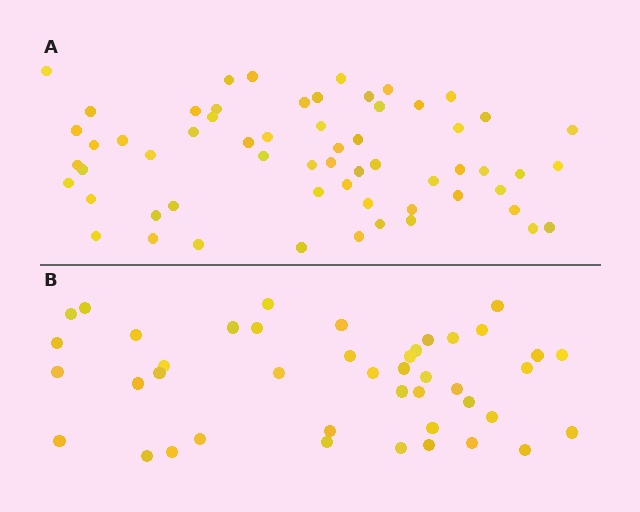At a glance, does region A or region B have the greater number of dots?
Region A (the top region) has more dots.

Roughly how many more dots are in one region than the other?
Region A has approximately 15 more dots than region B.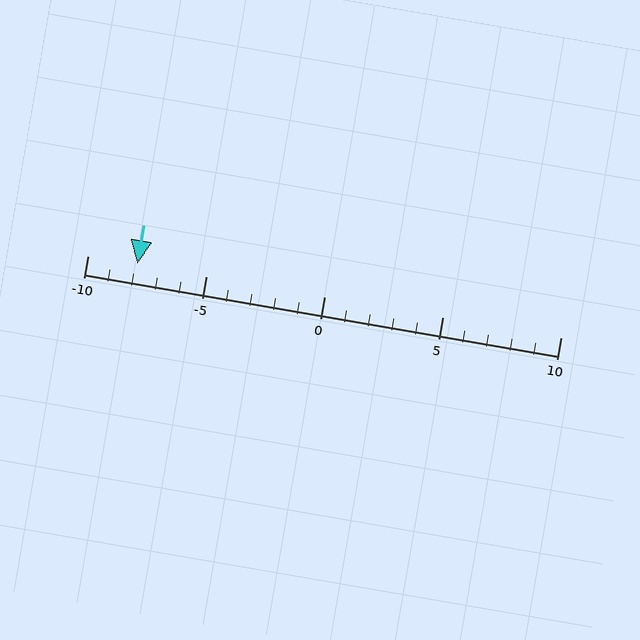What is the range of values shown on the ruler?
The ruler shows values from -10 to 10.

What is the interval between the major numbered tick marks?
The major tick marks are spaced 5 units apart.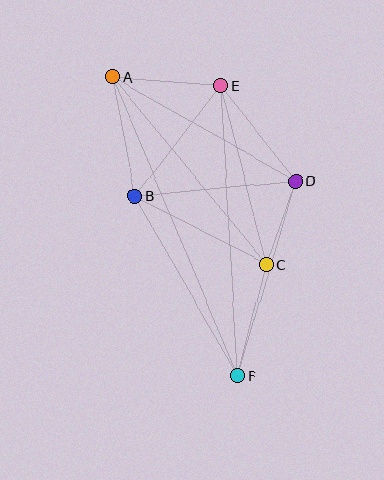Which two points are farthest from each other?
Points A and F are farthest from each other.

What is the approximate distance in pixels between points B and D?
The distance between B and D is approximately 162 pixels.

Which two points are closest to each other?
Points C and D are closest to each other.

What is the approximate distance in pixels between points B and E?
The distance between B and E is approximately 139 pixels.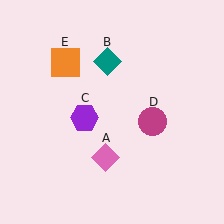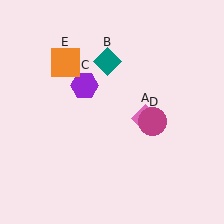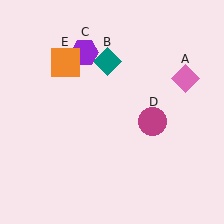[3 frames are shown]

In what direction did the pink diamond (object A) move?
The pink diamond (object A) moved up and to the right.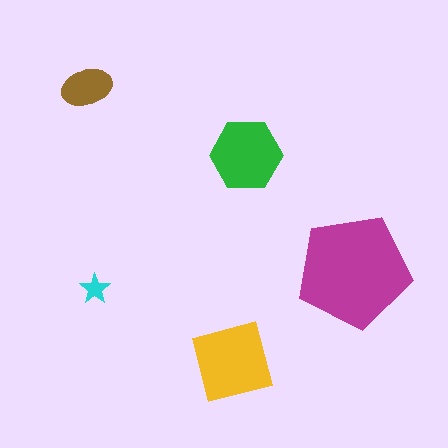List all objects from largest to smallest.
The magenta pentagon, the yellow square, the green hexagon, the brown ellipse, the cyan star.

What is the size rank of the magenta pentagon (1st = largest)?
1st.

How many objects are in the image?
There are 5 objects in the image.